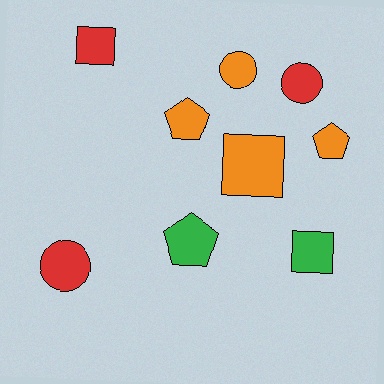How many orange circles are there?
There is 1 orange circle.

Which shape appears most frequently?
Circle, with 3 objects.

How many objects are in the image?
There are 9 objects.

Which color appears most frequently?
Orange, with 4 objects.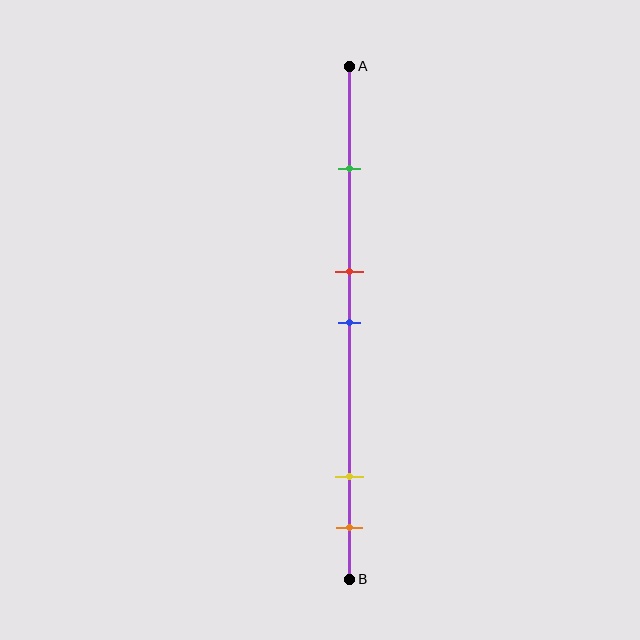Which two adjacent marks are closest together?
The red and blue marks are the closest adjacent pair.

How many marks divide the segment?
There are 5 marks dividing the segment.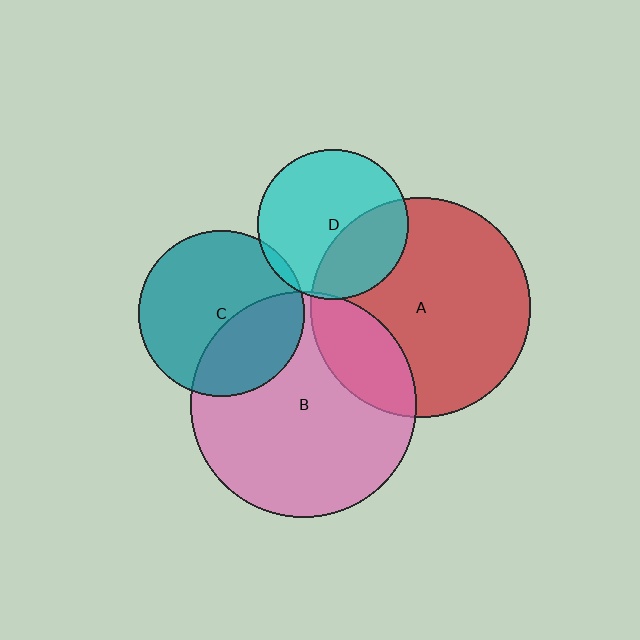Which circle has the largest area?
Circle B (pink).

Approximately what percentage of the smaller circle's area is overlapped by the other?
Approximately 20%.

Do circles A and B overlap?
Yes.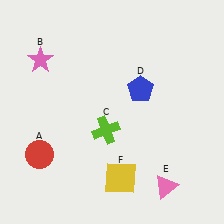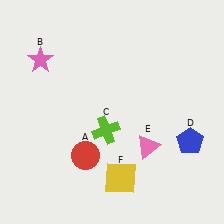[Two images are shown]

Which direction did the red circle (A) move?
The red circle (A) moved right.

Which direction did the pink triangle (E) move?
The pink triangle (E) moved up.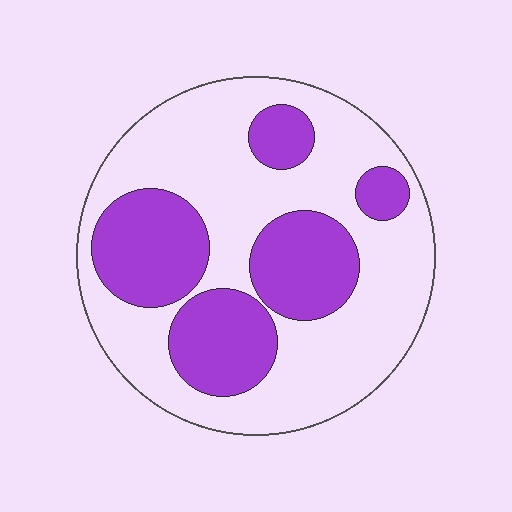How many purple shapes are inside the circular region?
5.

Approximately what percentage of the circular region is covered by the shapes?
Approximately 35%.